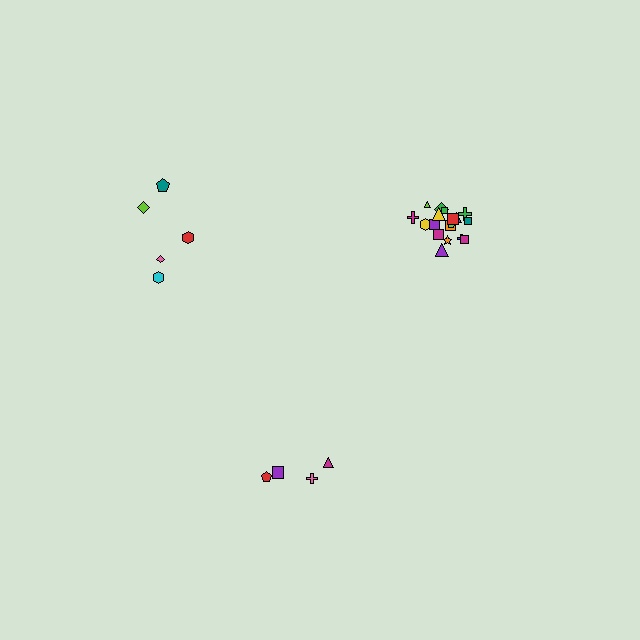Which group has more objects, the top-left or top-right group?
The top-right group.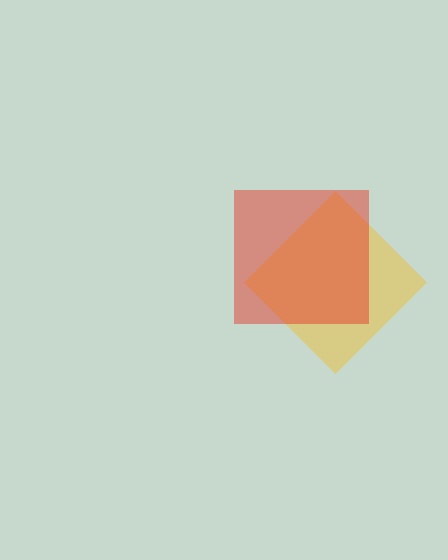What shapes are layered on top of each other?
The layered shapes are: a yellow diamond, a red square.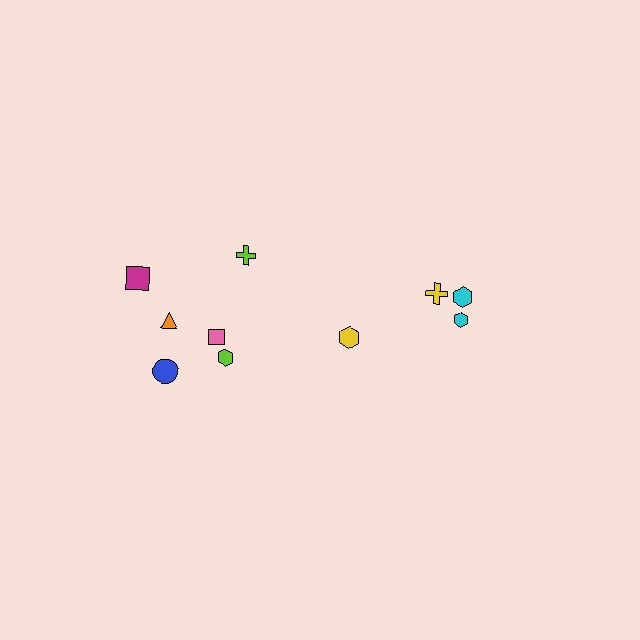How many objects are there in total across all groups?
There are 10 objects.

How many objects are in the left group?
There are 6 objects.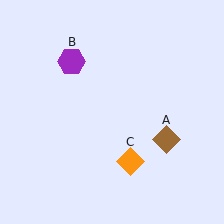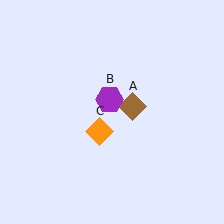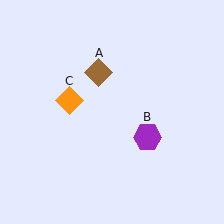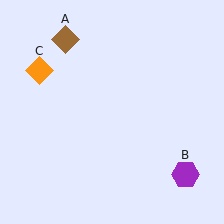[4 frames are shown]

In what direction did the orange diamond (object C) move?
The orange diamond (object C) moved up and to the left.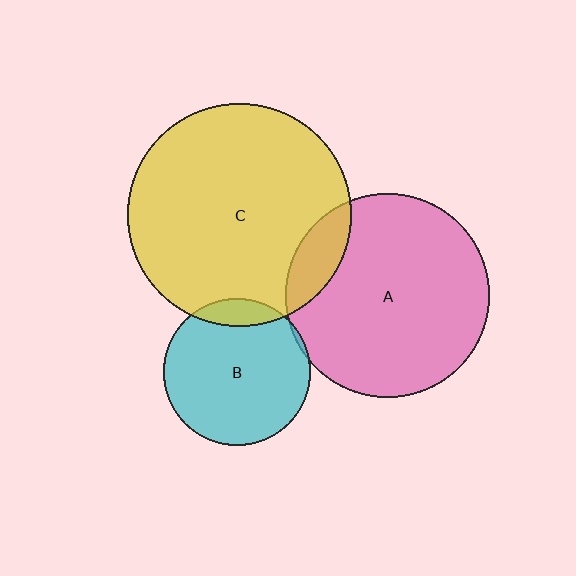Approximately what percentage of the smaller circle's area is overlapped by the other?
Approximately 5%.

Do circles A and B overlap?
Yes.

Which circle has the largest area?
Circle C (yellow).